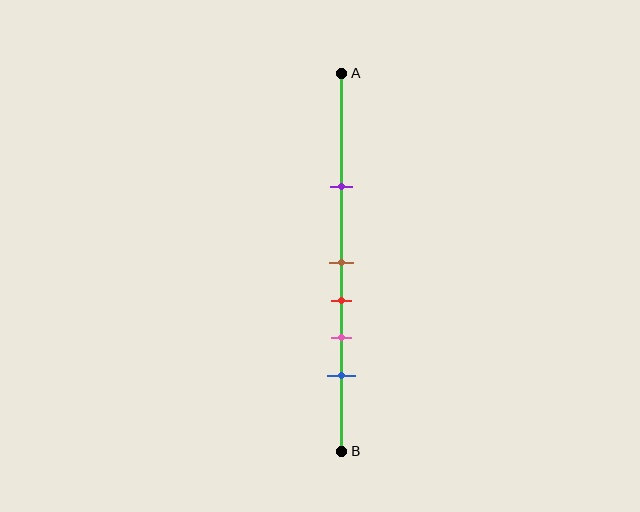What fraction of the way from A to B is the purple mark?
The purple mark is approximately 30% (0.3) of the way from A to B.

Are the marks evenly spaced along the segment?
No, the marks are not evenly spaced.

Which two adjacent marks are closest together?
The brown and red marks are the closest adjacent pair.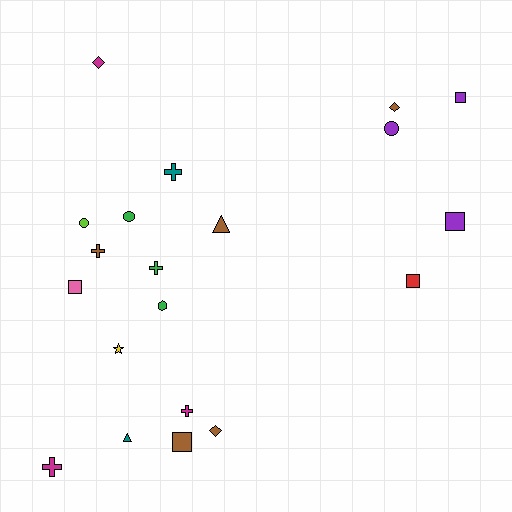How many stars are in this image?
There is 1 star.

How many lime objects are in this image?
There is 1 lime object.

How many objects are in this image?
There are 20 objects.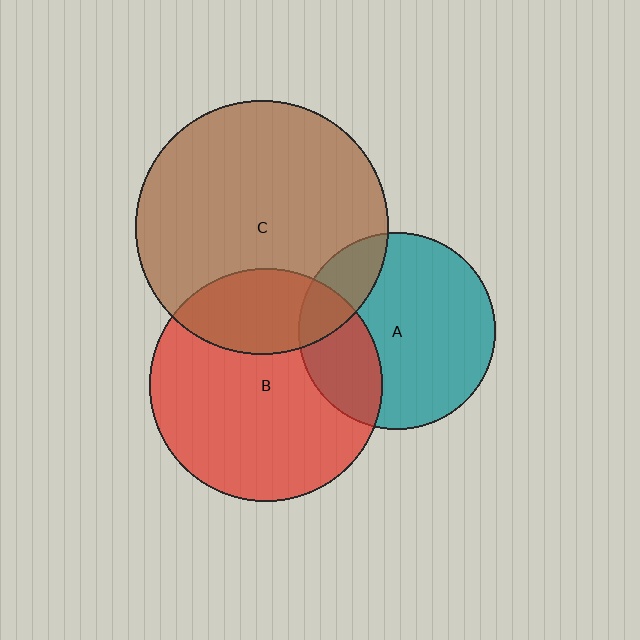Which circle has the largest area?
Circle C (brown).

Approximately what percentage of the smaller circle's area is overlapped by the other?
Approximately 25%.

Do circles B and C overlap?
Yes.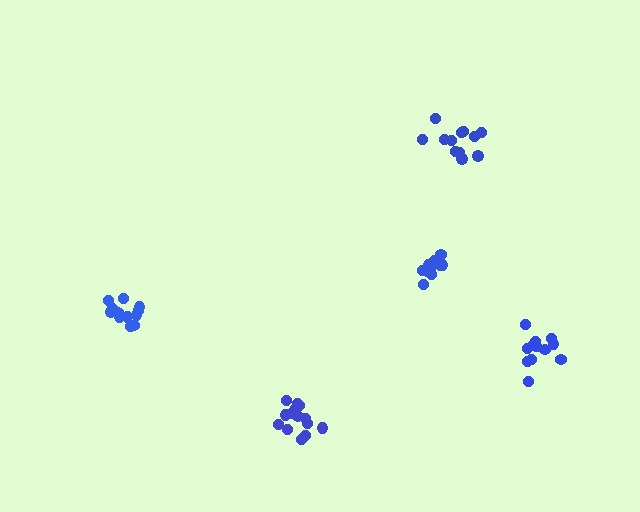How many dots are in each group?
Group 1: 10 dots, Group 2: 12 dots, Group 3: 12 dots, Group 4: 14 dots, Group 5: 12 dots (60 total).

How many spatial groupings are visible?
There are 5 spatial groupings.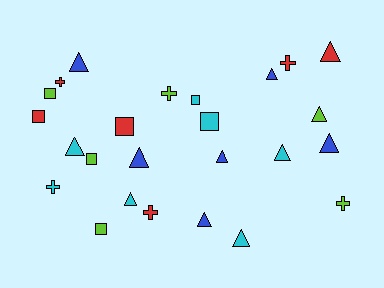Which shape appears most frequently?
Triangle, with 12 objects.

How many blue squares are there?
There are no blue squares.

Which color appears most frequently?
Cyan, with 7 objects.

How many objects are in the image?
There are 25 objects.